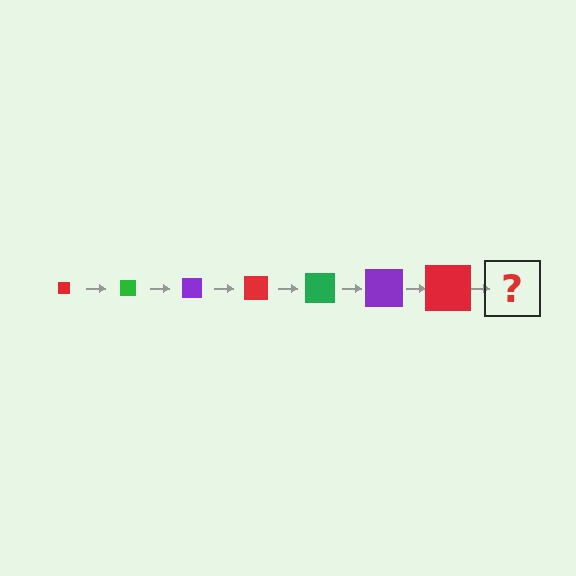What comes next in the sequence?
The next element should be a green square, larger than the previous one.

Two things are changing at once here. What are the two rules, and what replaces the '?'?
The two rules are that the square grows larger each step and the color cycles through red, green, and purple. The '?' should be a green square, larger than the previous one.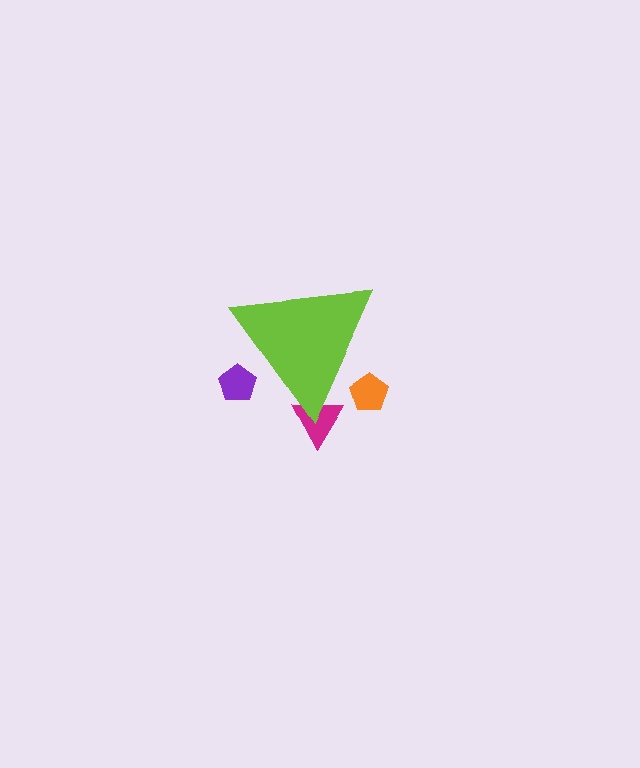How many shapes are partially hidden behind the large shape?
3 shapes are partially hidden.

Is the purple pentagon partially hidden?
Yes, the purple pentagon is partially hidden behind the lime triangle.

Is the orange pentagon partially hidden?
Yes, the orange pentagon is partially hidden behind the lime triangle.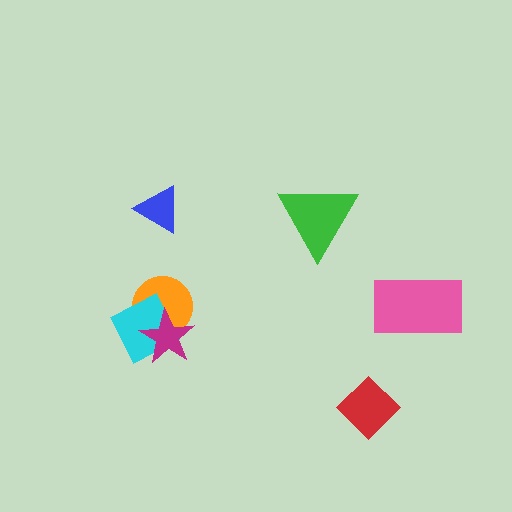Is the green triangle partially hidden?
No, no other shape covers it.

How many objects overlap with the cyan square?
2 objects overlap with the cyan square.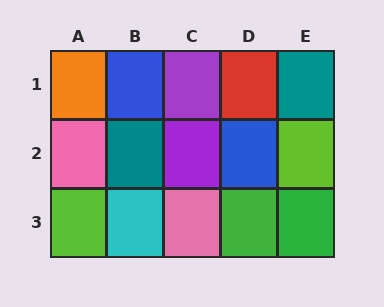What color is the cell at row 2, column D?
Blue.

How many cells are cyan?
1 cell is cyan.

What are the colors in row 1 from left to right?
Orange, blue, purple, red, teal.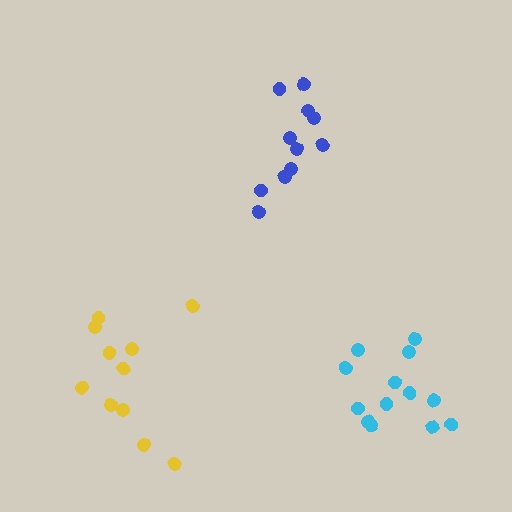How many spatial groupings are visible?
There are 3 spatial groupings.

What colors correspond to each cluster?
The clusters are colored: blue, yellow, cyan.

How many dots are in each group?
Group 1: 11 dots, Group 2: 11 dots, Group 3: 13 dots (35 total).